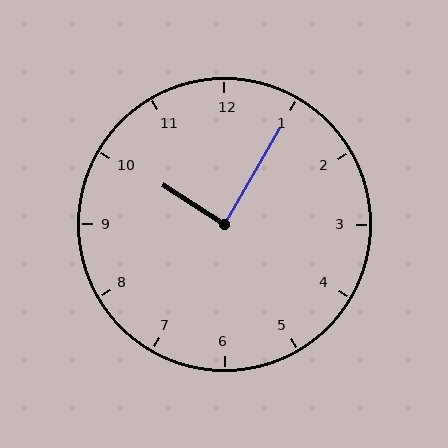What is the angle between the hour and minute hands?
Approximately 88 degrees.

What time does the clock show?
10:05.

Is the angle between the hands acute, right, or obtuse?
It is right.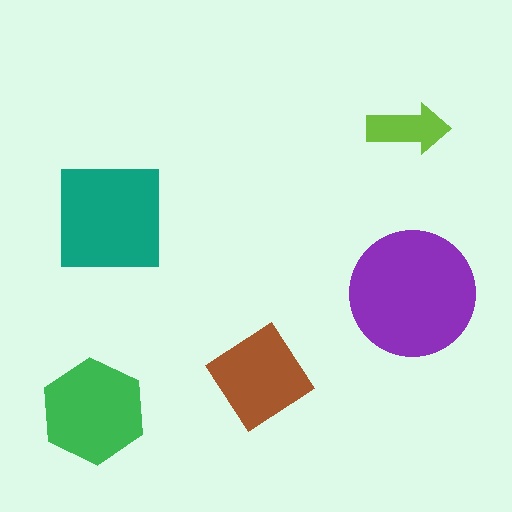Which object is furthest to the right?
The purple circle is rightmost.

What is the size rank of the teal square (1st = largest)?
2nd.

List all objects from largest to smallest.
The purple circle, the teal square, the green hexagon, the brown diamond, the lime arrow.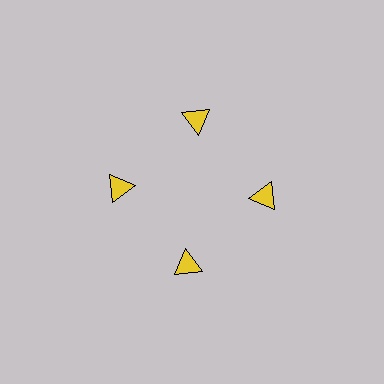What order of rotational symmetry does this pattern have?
This pattern has 4-fold rotational symmetry.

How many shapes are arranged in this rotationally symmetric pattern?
There are 4 shapes, arranged in 4 groups of 1.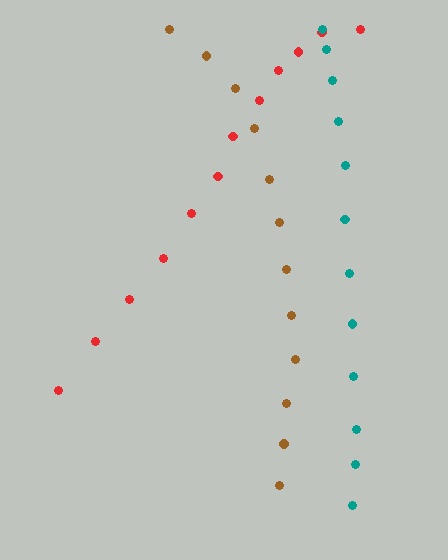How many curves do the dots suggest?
There are 3 distinct paths.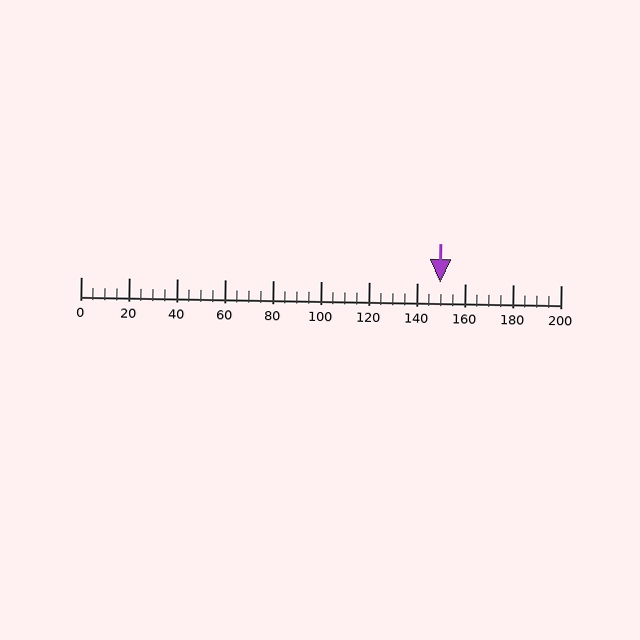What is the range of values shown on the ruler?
The ruler shows values from 0 to 200.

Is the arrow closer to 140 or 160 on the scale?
The arrow is closer to 140.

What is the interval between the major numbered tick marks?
The major tick marks are spaced 20 units apart.